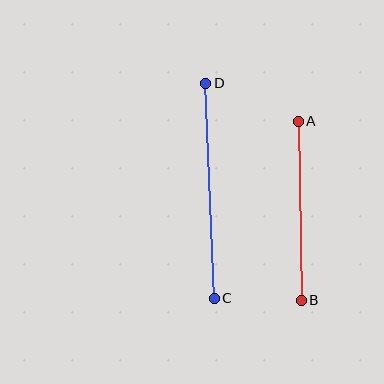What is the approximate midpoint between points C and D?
The midpoint is at approximately (210, 191) pixels.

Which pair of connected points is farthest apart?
Points C and D are farthest apart.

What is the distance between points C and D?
The distance is approximately 215 pixels.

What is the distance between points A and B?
The distance is approximately 179 pixels.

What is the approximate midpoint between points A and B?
The midpoint is at approximately (300, 211) pixels.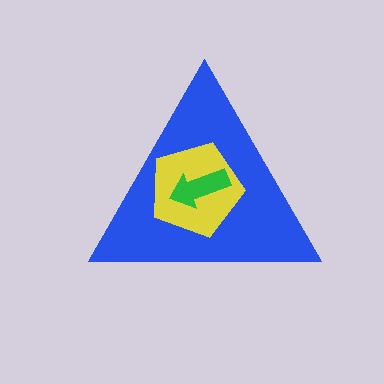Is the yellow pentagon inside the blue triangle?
Yes.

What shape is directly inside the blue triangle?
The yellow pentagon.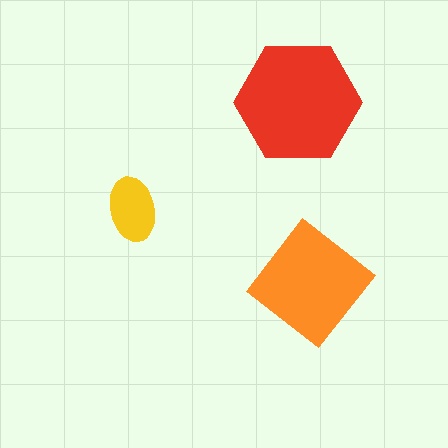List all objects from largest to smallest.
The red hexagon, the orange diamond, the yellow ellipse.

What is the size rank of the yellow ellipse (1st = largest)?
3rd.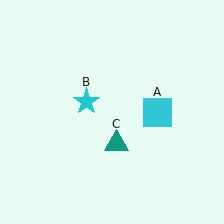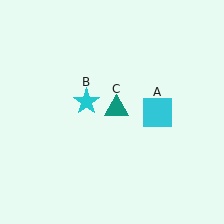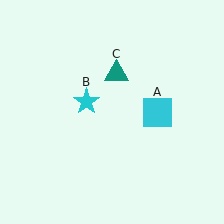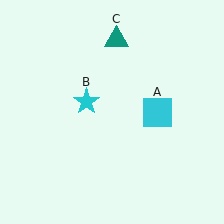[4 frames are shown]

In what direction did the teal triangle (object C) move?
The teal triangle (object C) moved up.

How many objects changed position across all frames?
1 object changed position: teal triangle (object C).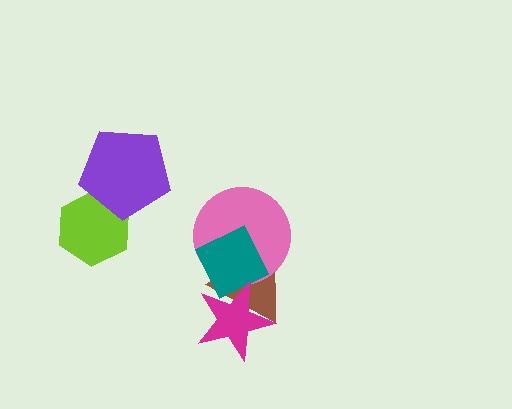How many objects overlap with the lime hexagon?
1 object overlaps with the lime hexagon.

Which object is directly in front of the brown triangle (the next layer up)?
The pink circle is directly in front of the brown triangle.